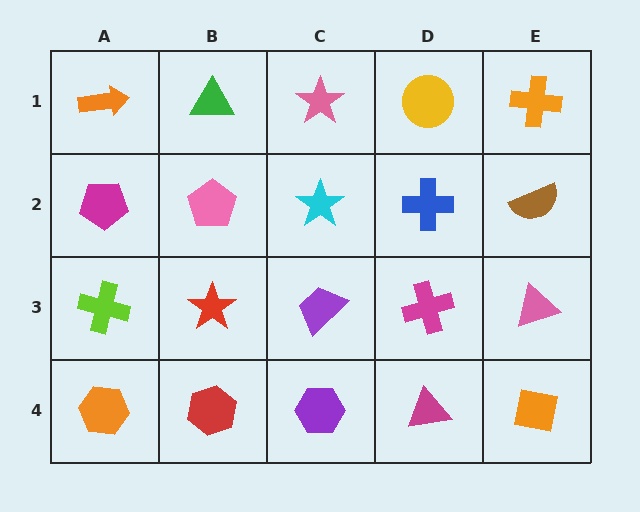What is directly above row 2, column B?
A green triangle.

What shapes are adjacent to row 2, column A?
An orange arrow (row 1, column A), a lime cross (row 3, column A), a pink pentagon (row 2, column B).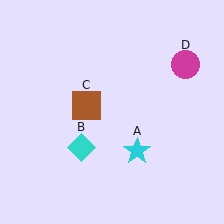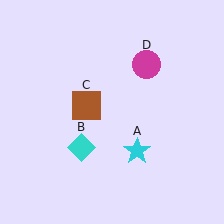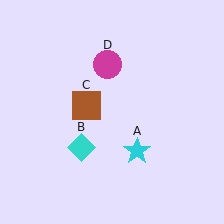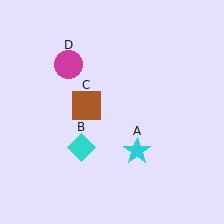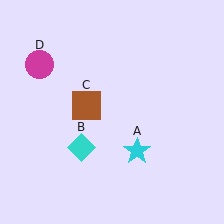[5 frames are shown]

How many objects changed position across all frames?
1 object changed position: magenta circle (object D).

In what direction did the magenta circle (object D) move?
The magenta circle (object D) moved left.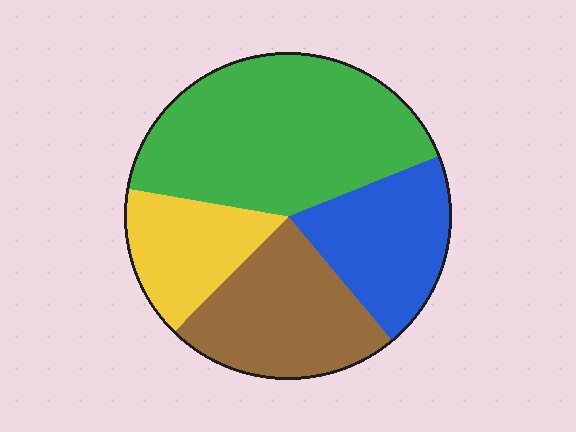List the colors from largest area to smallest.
From largest to smallest: green, brown, blue, yellow.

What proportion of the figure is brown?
Brown covers 23% of the figure.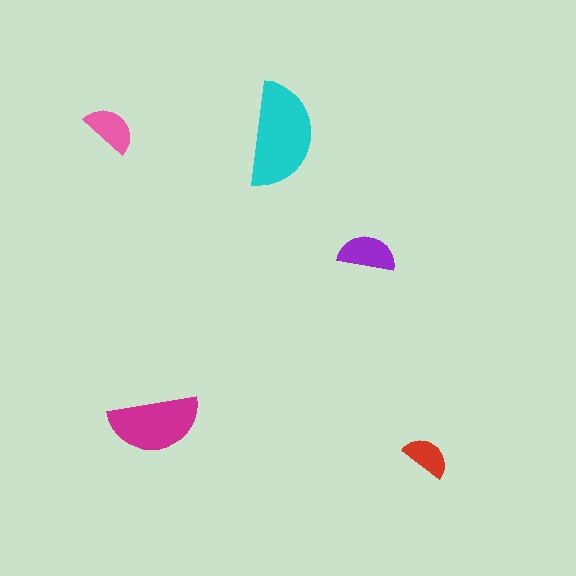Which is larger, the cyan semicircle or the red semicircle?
The cyan one.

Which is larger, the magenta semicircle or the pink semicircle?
The magenta one.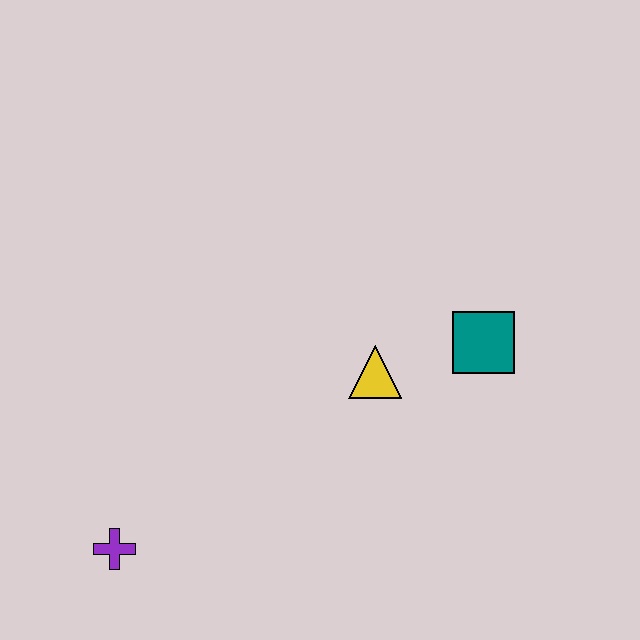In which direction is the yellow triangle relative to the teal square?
The yellow triangle is to the left of the teal square.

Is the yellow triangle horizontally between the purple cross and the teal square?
Yes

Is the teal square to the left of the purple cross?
No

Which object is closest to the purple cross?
The yellow triangle is closest to the purple cross.